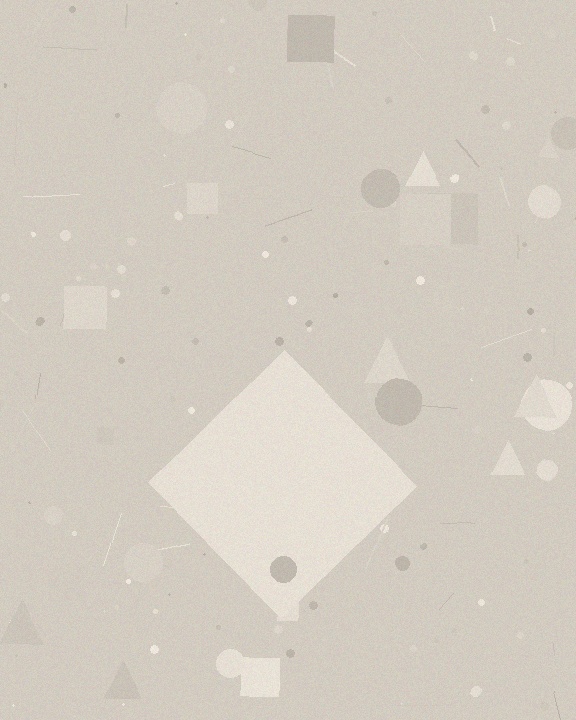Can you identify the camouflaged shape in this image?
The camouflaged shape is a diamond.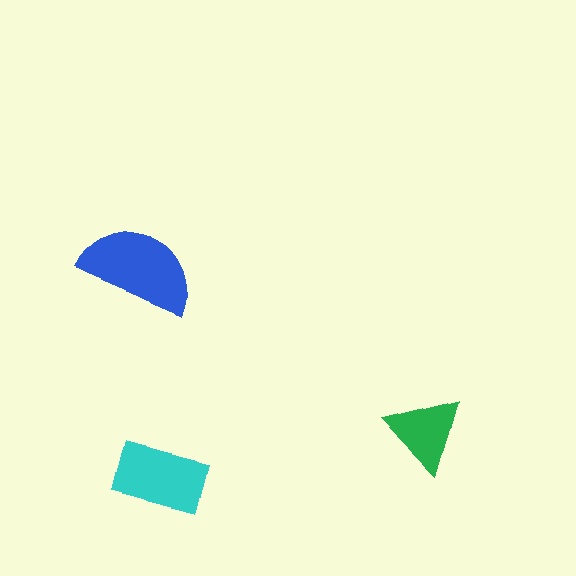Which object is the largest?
The blue semicircle.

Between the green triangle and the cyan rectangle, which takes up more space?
The cyan rectangle.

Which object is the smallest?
The green triangle.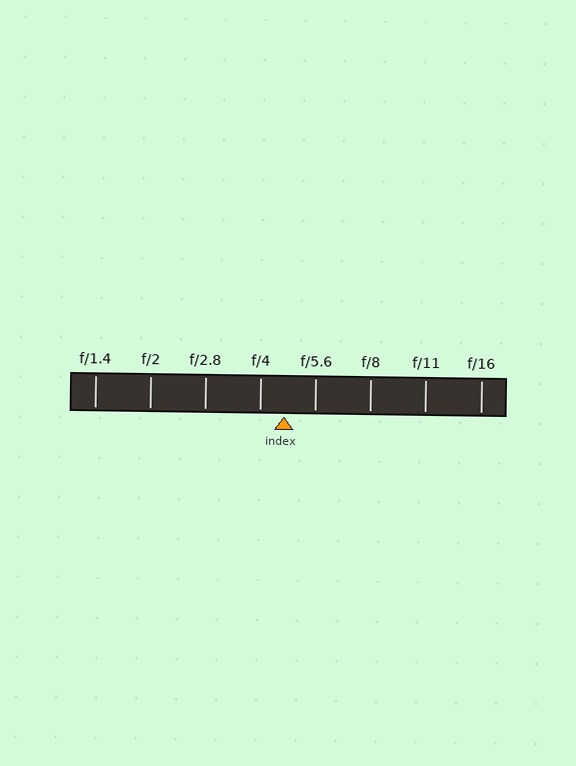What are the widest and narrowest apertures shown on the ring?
The widest aperture shown is f/1.4 and the narrowest is f/16.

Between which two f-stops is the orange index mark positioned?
The index mark is between f/4 and f/5.6.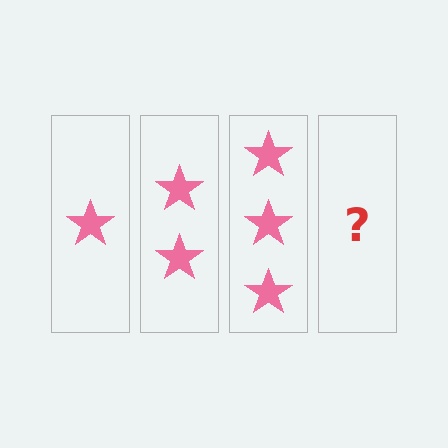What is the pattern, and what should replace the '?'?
The pattern is that each step adds one more star. The '?' should be 4 stars.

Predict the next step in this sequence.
The next step is 4 stars.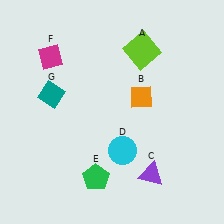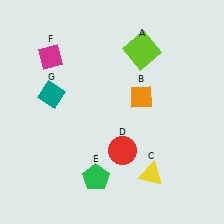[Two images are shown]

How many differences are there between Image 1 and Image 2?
There are 2 differences between the two images.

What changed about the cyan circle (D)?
In Image 1, D is cyan. In Image 2, it changed to red.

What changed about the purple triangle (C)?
In Image 1, C is purple. In Image 2, it changed to yellow.